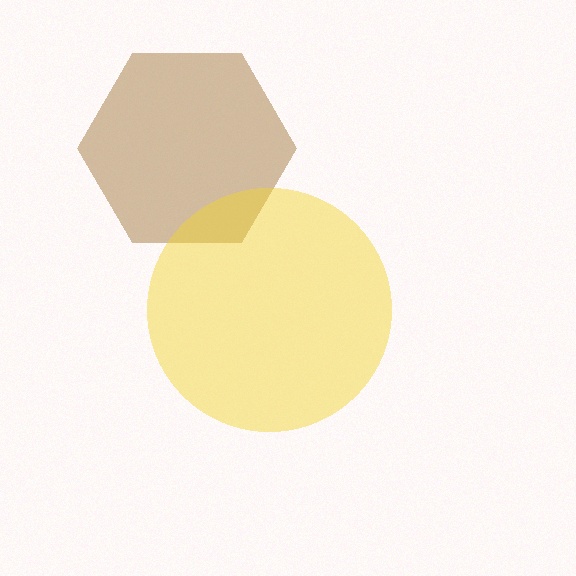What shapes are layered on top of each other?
The layered shapes are: a brown hexagon, a yellow circle.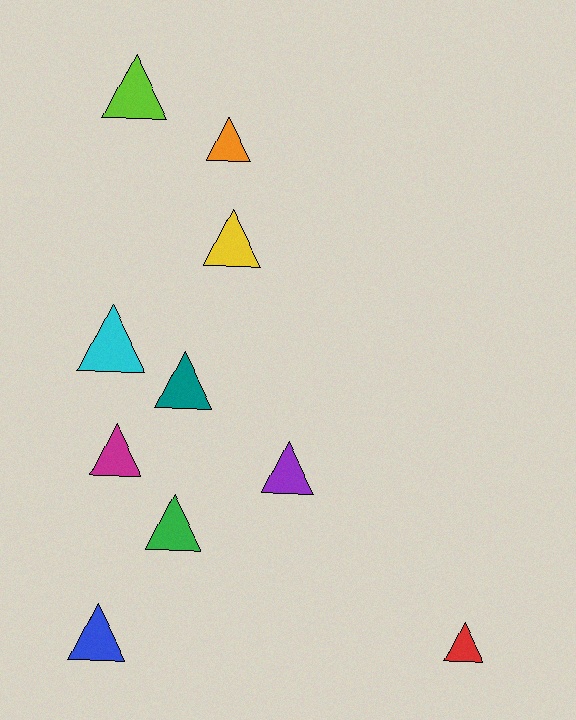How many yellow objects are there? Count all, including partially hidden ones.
There is 1 yellow object.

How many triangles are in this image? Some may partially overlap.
There are 10 triangles.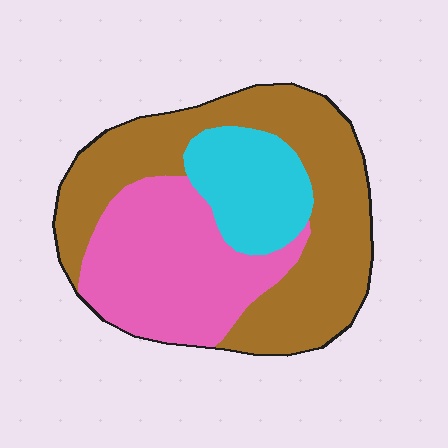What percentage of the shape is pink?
Pink takes up about one third (1/3) of the shape.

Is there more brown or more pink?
Brown.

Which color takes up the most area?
Brown, at roughly 50%.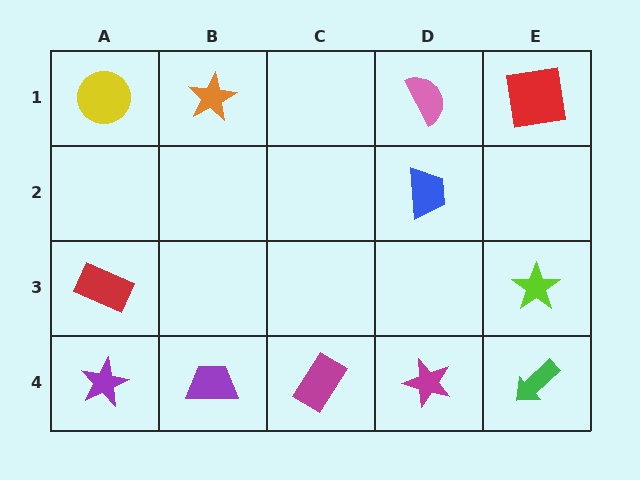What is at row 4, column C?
A magenta rectangle.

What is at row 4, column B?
A purple trapezoid.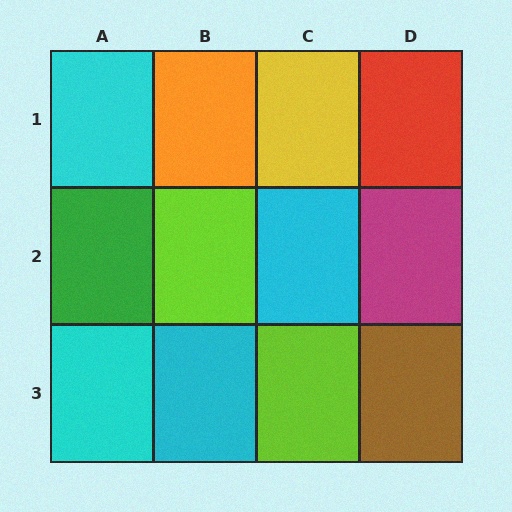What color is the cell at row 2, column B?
Lime.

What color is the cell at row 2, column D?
Magenta.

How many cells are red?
1 cell is red.